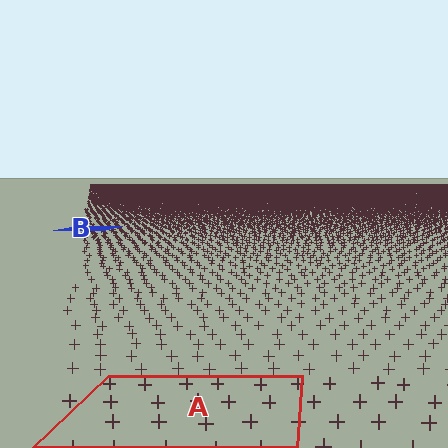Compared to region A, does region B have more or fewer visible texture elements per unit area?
Region B has more texture elements per unit area — they are packed more densely because it is farther away.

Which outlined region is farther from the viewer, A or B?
Region B is farther from the viewer — the texture elements inside it appear smaller and more densely packed.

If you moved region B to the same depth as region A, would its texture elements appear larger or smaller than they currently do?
They would appear larger. At a closer depth, the same texture elements are projected at a bigger on-screen size.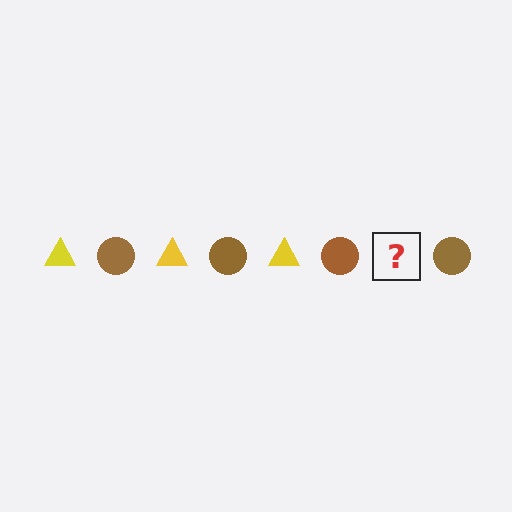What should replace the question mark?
The question mark should be replaced with a yellow triangle.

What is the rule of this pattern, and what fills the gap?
The rule is that the pattern alternates between yellow triangle and brown circle. The gap should be filled with a yellow triangle.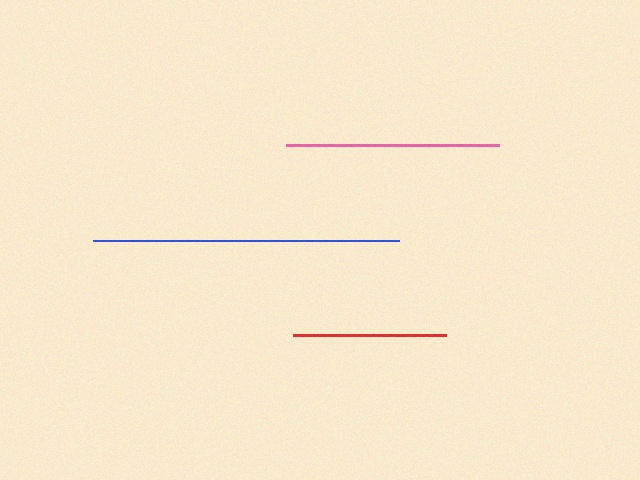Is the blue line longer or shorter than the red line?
The blue line is longer than the red line.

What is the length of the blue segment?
The blue segment is approximately 306 pixels long.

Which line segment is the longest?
The blue line is the longest at approximately 306 pixels.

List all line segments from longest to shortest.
From longest to shortest: blue, pink, red.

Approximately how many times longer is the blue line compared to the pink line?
The blue line is approximately 1.4 times the length of the pink line.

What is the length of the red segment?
The red segment is approximately 153 pixels long.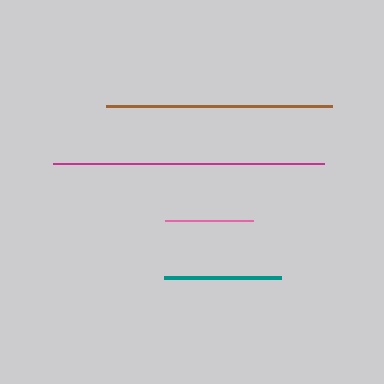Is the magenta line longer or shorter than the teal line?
The magenta line is longer than the teal line.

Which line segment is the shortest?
The pink line is the shortest at approximately 88 pixels.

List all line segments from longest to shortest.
From longest to shortest: magenta, brown, teal, pink.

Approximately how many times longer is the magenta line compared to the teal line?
The magenta line is approximately 2.3 times the length of the teal line.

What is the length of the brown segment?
The brown segment is approximately 226 pixels long.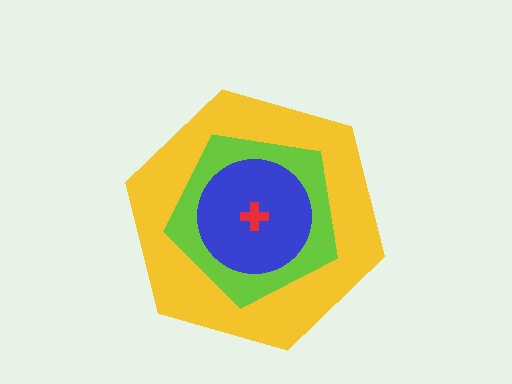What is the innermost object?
The red cross.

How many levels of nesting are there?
4.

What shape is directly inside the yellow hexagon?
The lime pentagon.